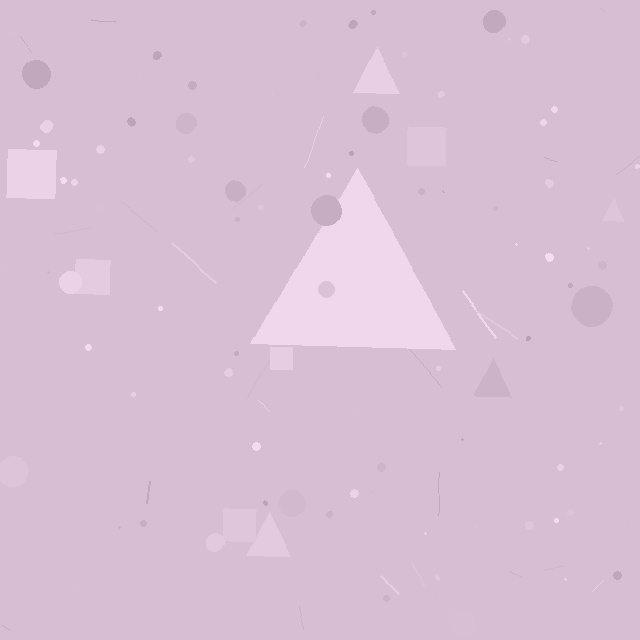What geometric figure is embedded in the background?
A triangle is embedded in the background.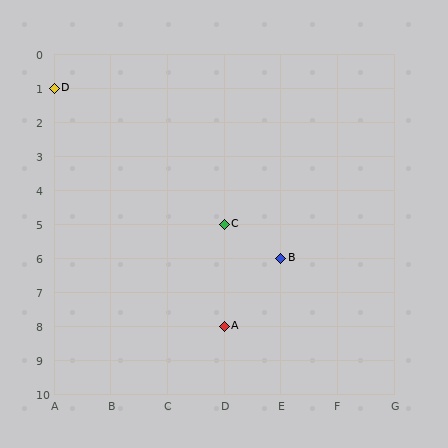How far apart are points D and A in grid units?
Points D and A are 3 columns and 7 rows apart (about 7.6 grid units diagonally).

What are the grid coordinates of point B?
Point B is at grid coordinates (E, 6).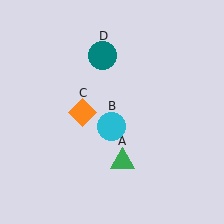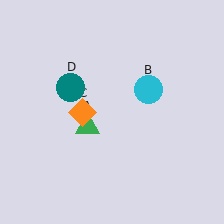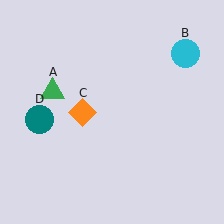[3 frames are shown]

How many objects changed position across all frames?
3 objects changed position: green triangle (object A), cyan circle (object B), teal circle (object D).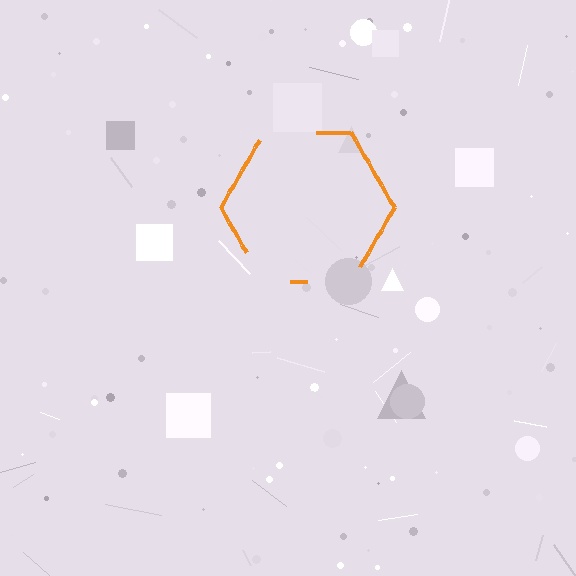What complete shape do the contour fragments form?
The contour fragments form a hexagon.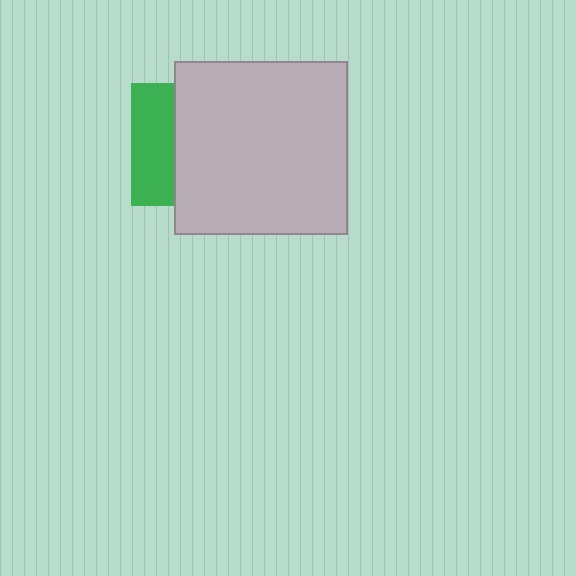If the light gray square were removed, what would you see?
You would see the complete green square.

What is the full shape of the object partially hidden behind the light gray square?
The partially hidden object is a green square.